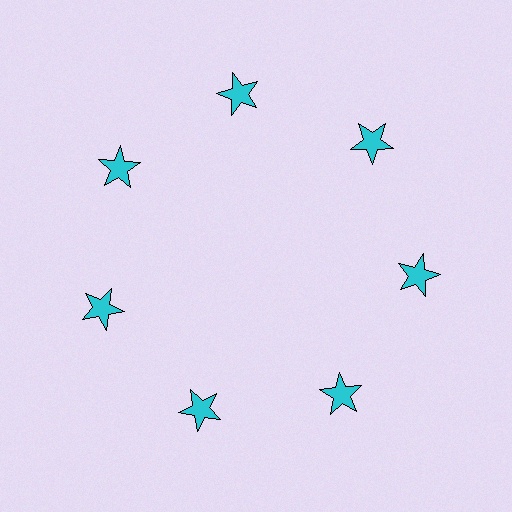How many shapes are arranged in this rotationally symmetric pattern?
There are 7 shapes, arranged in 7 groups of 1.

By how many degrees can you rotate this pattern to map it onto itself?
The pattern maps onto itself every 51 degrees of rotation.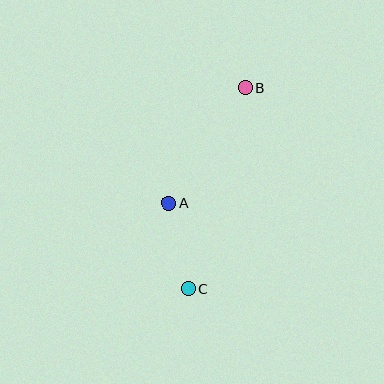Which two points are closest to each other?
Points A and C are closest to each other.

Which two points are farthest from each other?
Points B and C are farthest from each other.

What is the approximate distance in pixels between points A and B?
The distance between A and B is approximately 138 pixels.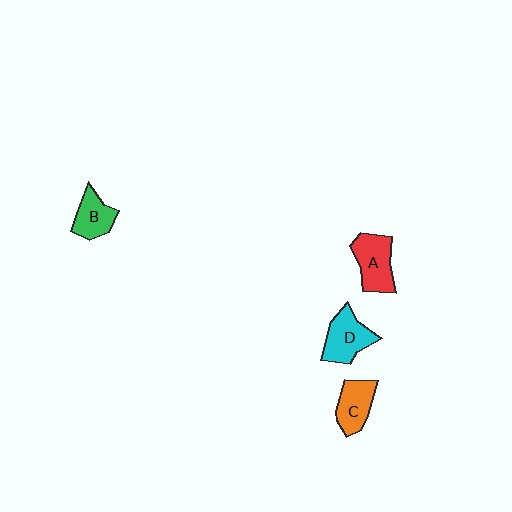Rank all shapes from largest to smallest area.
From largest to smallest: A (red), D (cyan), C (orange), B (green).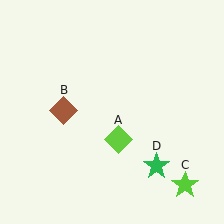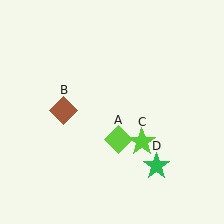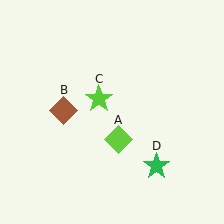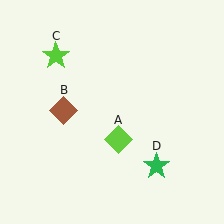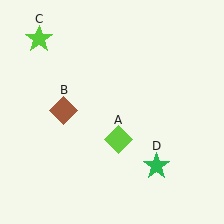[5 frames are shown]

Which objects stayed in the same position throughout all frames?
Lime diamond (object A) and brown diamond (object B) and green star (object D) remained stationary.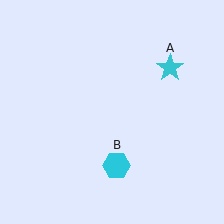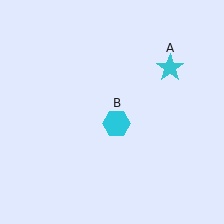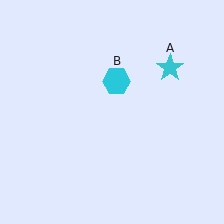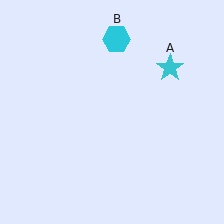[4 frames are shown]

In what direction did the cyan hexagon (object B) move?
The cyan hexagon (object B) moved up.